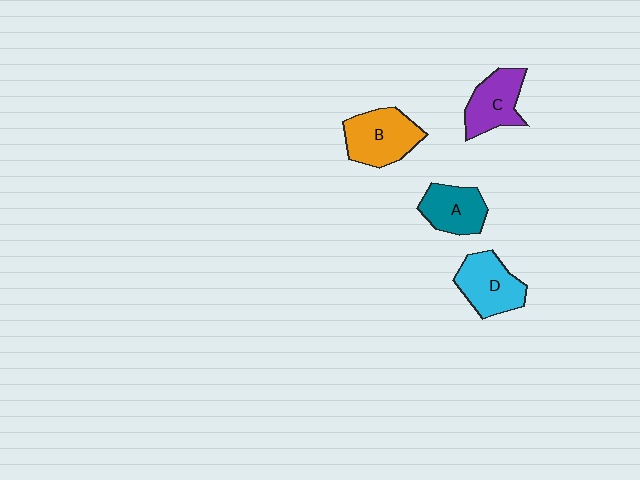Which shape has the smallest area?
Shape A (teal).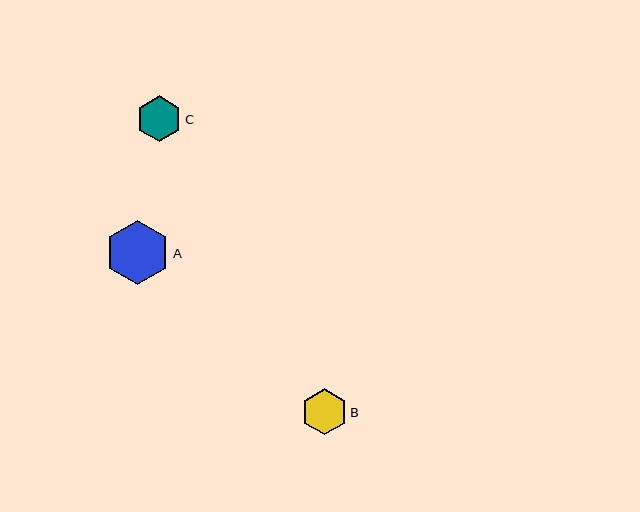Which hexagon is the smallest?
Hexagon C is the smallest with a size of approximately 46 pixels.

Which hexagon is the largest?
Hexagon A is the largest with a size of approximately 64 pixels.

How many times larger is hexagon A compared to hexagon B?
Hexagon A is approximately 1.4 times the size of hexagon B.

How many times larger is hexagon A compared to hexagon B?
Hexagon A is approximately 1.4 times the size of hexagon B.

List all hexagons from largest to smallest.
From largest to smallest: A, B, C.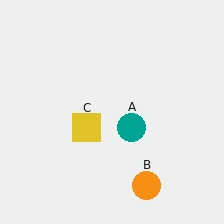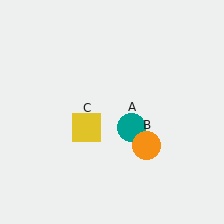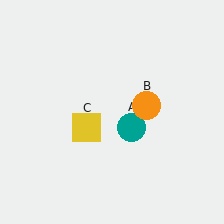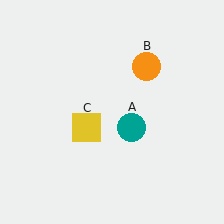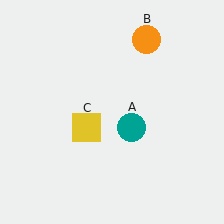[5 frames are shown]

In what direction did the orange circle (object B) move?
The orange circle (object B) moved up.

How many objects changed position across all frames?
1 object changed position: orange circle (object B).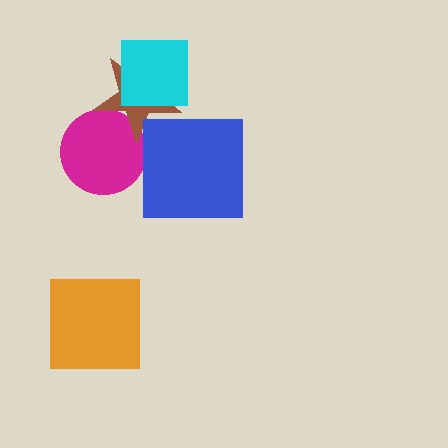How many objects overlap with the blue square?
0 objects overlap with the blue square.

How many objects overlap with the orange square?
0 objects overlap with the orange square.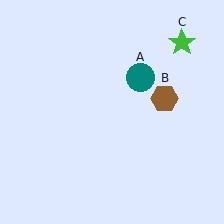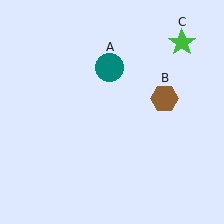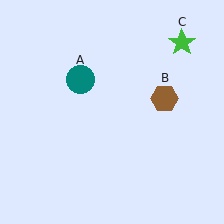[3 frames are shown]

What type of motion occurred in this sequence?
The teal circle (object A) rotated counterclockwise around the center of the scene.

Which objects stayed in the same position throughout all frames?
Brown hexagon (object B) and green star (object C) remained stationary.